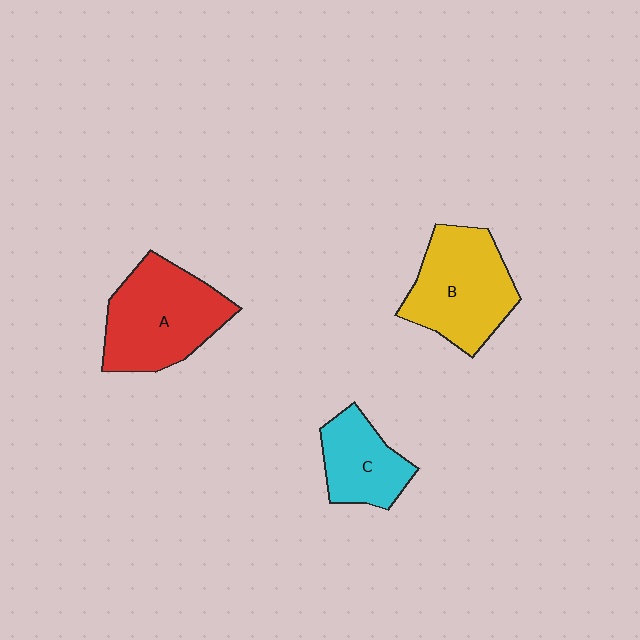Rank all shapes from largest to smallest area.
From largest to smallest: A (red), B (yellow), C (cyan).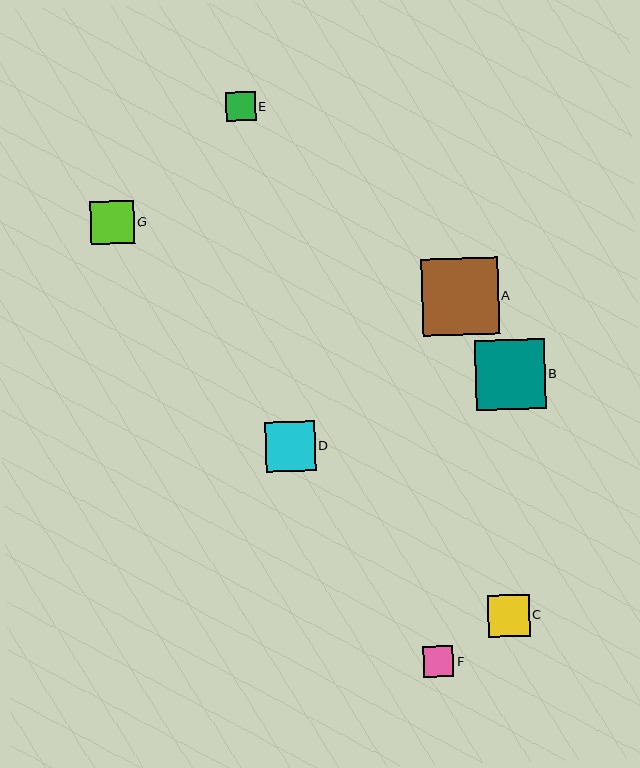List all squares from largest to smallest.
From largest to smallest: A, B, D, G, C, F, E.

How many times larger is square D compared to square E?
Square D is approximately 1.7 times the size of square E.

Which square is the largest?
Square A is the largest with a size of approximately 76 pixels.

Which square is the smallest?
Square E is the smallest with a size of approximately 29 pixels.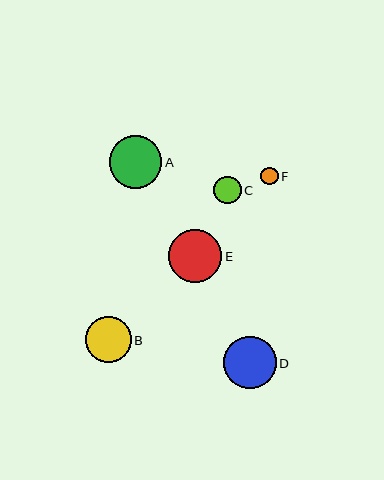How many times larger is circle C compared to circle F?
Circle C is approximately 1.6 times the size of circle F.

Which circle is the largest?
Circle E is the largest with a size of approximately 53 pixels.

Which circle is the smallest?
Circle F is the smallest with a size of approximately 17 pixels.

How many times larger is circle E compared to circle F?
Circle E is approximately 3.1 times the size of circle F.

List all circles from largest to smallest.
From largest to smallest: E, A, D, B, C, F.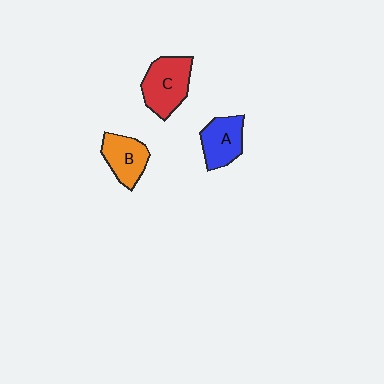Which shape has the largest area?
Shape C (red).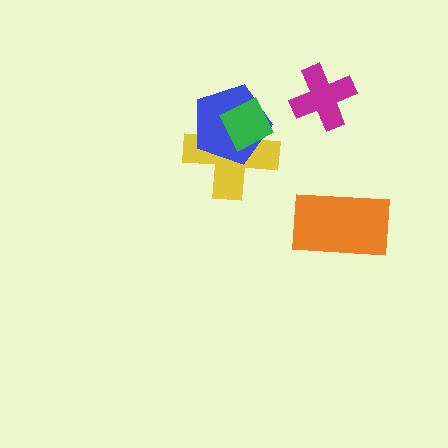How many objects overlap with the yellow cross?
2 objects overlap with the yellow cross.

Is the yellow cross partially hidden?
Yes, it is partially covered by another shape.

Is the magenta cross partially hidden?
No, no other shape covers it.